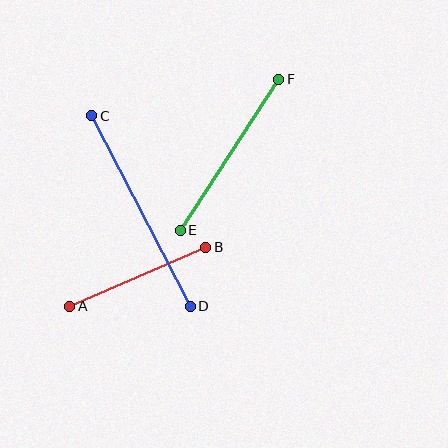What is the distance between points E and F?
The distance is approximately 180 pixels.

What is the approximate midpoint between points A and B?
The midpoint is at approximately (138, 277) pixels.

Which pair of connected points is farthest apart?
Points C and D are farthest apart.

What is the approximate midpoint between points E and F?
The midpoint is at approximately (229, 155) pixels.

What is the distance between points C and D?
The distance is approximately 214 pixels.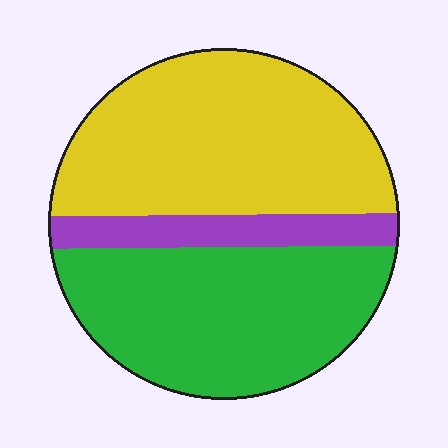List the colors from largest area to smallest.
From largest to smallest: yellow, green, purple.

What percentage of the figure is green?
Green covers roughly 40% of the figure.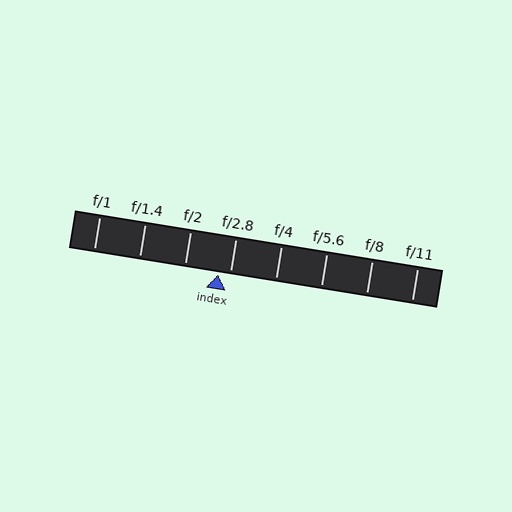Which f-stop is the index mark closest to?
The index mark is closest to f/2.8.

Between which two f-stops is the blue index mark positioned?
The index mark is between f/2 and f/2.8.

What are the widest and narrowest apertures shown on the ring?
The widest aperture shown is f/1 and the narrowest is f/11.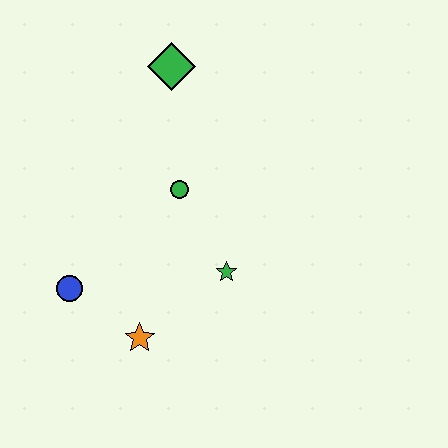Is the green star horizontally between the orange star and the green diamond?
No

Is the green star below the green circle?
Yes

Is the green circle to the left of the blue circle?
No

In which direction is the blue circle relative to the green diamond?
The blue circle is below the green diamond.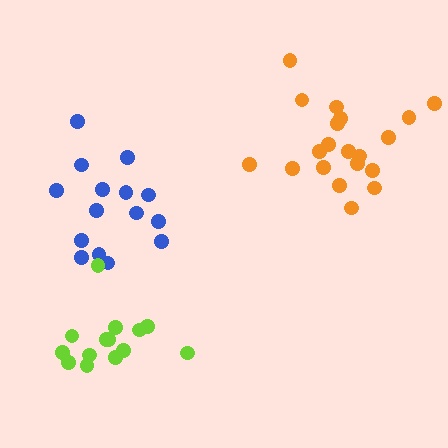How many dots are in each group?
Group 1: 15 dots, Group 2: 14 dots, Group 3: 20 dots (49 total).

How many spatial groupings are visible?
There are 3 spatial groupings.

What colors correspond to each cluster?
The clusters are colored: blue, lime, orange.